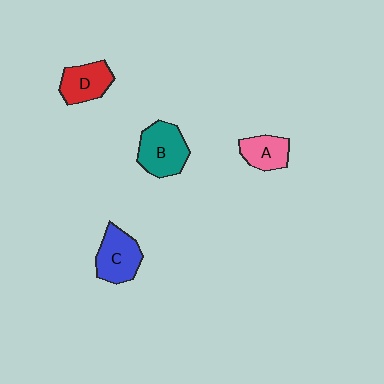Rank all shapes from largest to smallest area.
From largest to smallest: B (teal), C (blue), D (red), A (pink).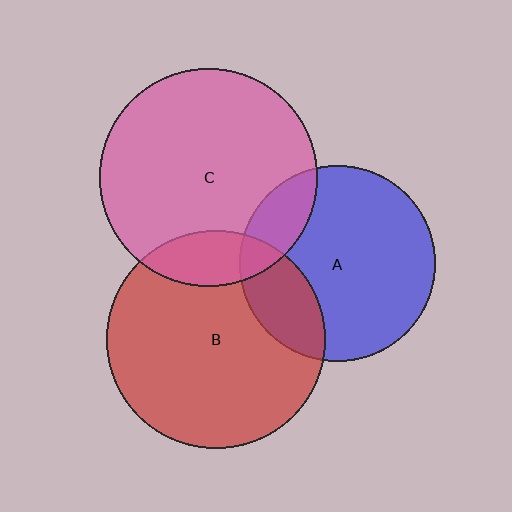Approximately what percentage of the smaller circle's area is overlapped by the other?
Approximately 20%.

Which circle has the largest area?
Circle B (red).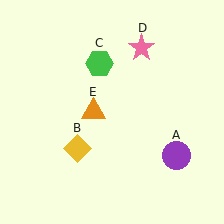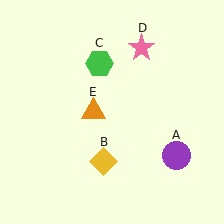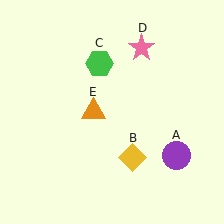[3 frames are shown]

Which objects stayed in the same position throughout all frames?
Purple circle (object A) and green hexagon (object C) and pink star (object D) and orange triangle (object E) remained stationary.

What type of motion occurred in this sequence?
The yellow diamond (object B) rotated counterclockwise around the center of the scene.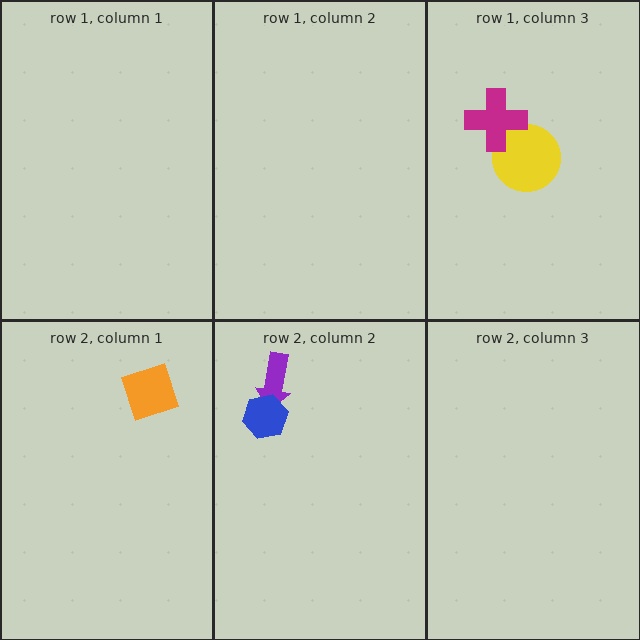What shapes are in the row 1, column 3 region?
The yellow circle, the magenta cross.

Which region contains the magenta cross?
The row 1, column 3 region.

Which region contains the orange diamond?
The row 2, column 1 region.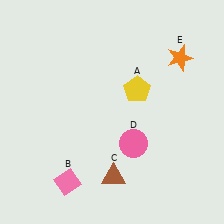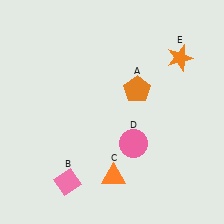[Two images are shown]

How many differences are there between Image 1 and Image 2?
There are 2 differences between the two images.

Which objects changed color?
A changed from yellow to orange. C changed from brown to orange.